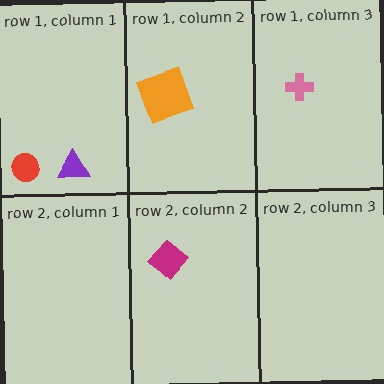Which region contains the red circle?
The row 1, column 1 region.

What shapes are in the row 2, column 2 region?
The magenta diamond.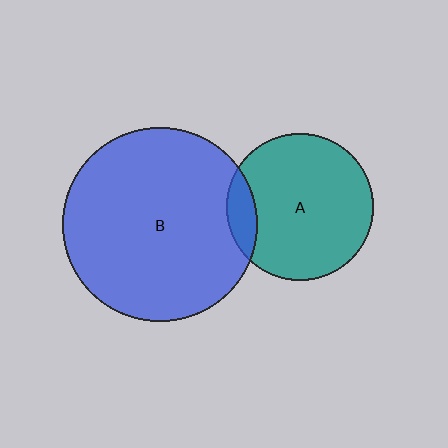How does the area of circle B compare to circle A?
Approximately 1.7 times.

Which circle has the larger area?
Circle B (blue).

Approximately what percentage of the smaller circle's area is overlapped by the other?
Approximately 10%.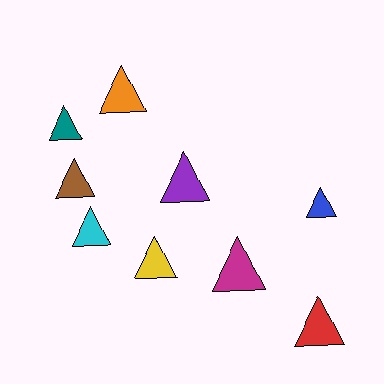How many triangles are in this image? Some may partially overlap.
There are 9 triangles.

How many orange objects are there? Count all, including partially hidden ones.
There is 1 orange object.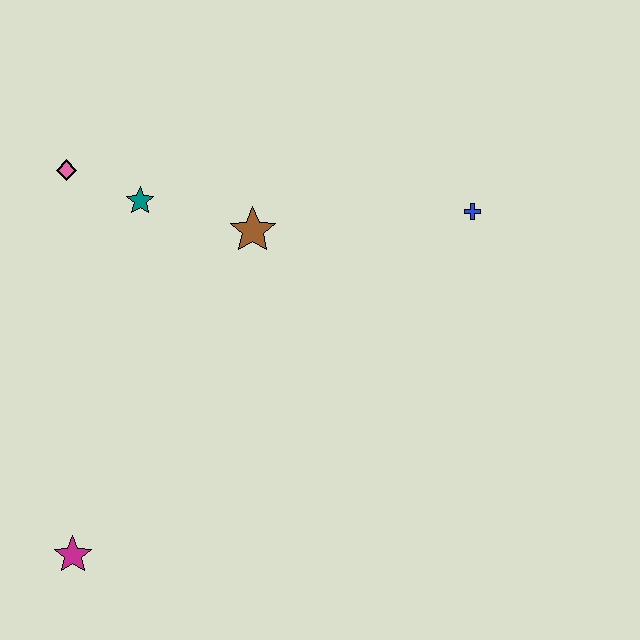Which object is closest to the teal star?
The pink diamond is closest to the teal star.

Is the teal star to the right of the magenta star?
Yes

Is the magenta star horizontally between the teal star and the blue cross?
No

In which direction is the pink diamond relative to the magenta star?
The pink diamond is above the magenta star.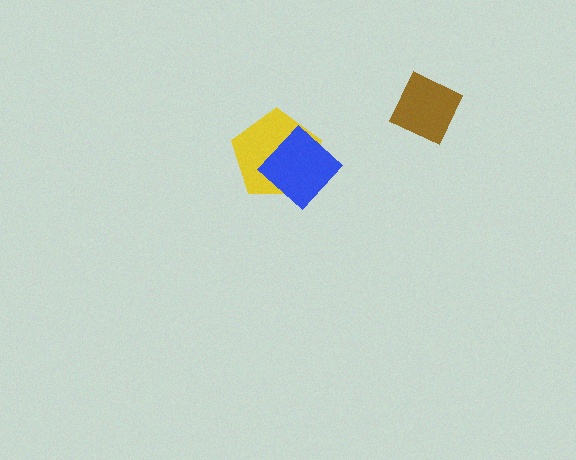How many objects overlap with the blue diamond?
1 object overlaps with the blue diamond.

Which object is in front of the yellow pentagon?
The blue diamond is in front of the yellow pentagon.